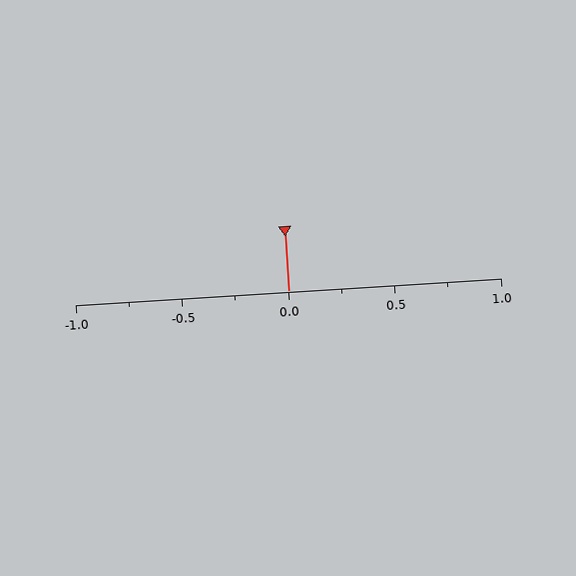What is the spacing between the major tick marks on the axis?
The major ticks are spaced 0.5 apart.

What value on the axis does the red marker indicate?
The marker indicates approximately 0.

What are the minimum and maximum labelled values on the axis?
The axis runs from -1.0 to 1.0.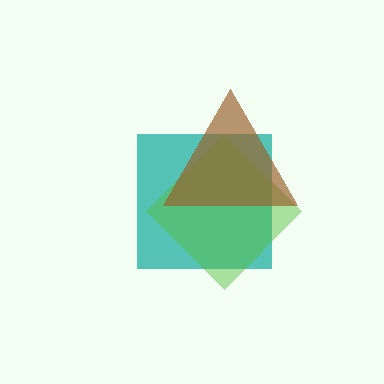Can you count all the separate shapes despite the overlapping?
Yes, there are 3 separate shapes.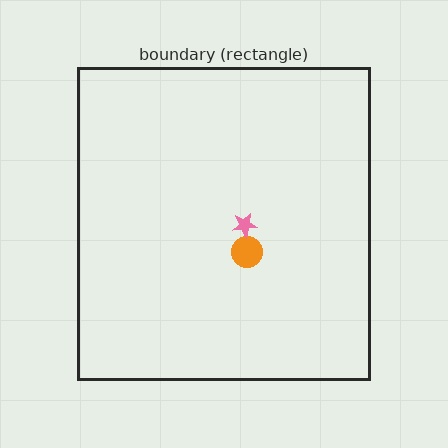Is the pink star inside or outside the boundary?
Inside.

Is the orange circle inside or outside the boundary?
Inside.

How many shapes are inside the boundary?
2 inside, 0 outside.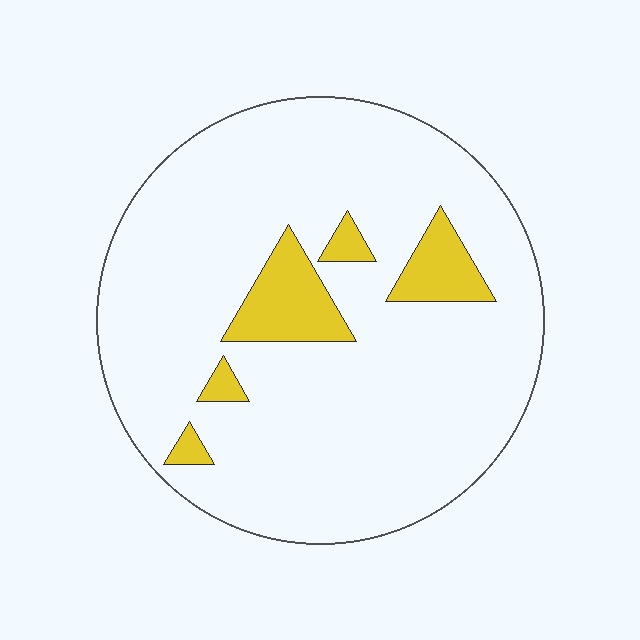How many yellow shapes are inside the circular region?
5.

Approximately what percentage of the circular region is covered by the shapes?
Approximately 10%.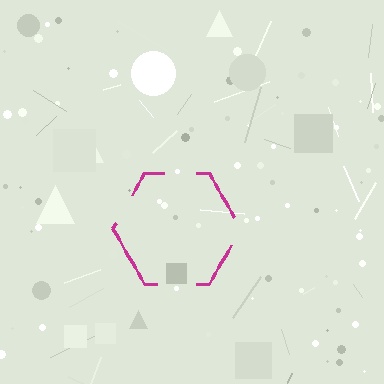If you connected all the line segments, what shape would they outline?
They would outline a hexagon.